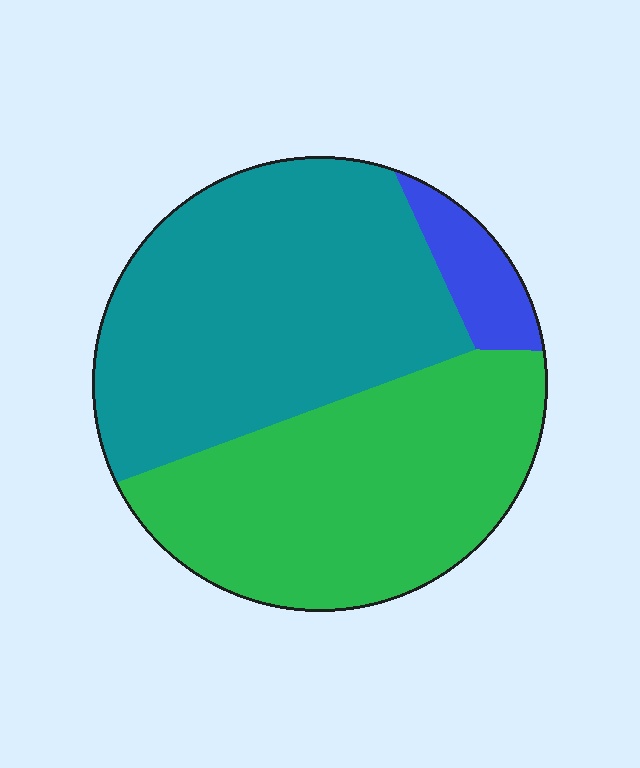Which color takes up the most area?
Teal, at roughly 50%.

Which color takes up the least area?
Blue, at roughly 5%.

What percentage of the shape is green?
Green covers 43% of the shape.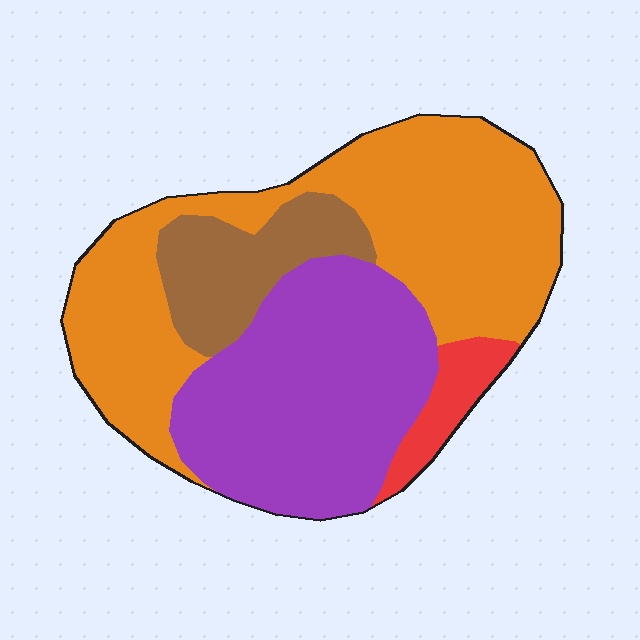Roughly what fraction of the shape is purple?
Purple covers about 35% of the shape.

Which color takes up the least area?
Red, at roughly 5%.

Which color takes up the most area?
Orange, at roughly 45%.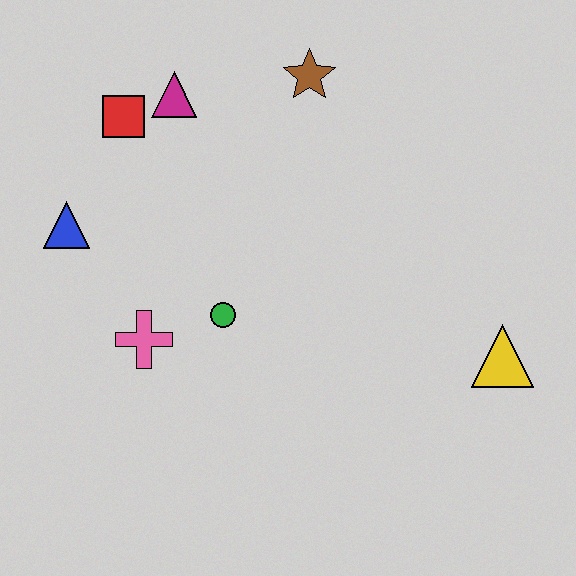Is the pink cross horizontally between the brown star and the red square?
Yes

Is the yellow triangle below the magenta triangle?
Yes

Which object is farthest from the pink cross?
The yellow triangle is farthest from the pink cross.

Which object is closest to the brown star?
The magenta triangle is closest to the brown star.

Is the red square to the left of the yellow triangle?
Yes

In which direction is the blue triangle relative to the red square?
The blue triangle is below the red square.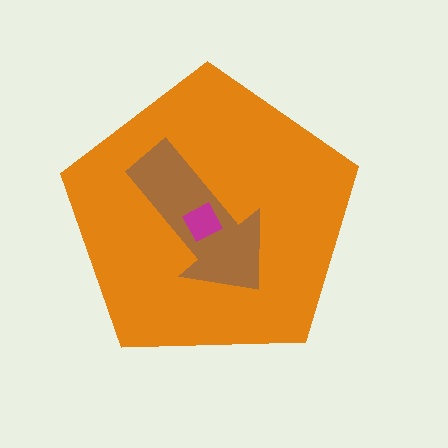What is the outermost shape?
The orange pentagon.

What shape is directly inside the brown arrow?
The magenta diamond.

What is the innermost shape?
The magenta diamond.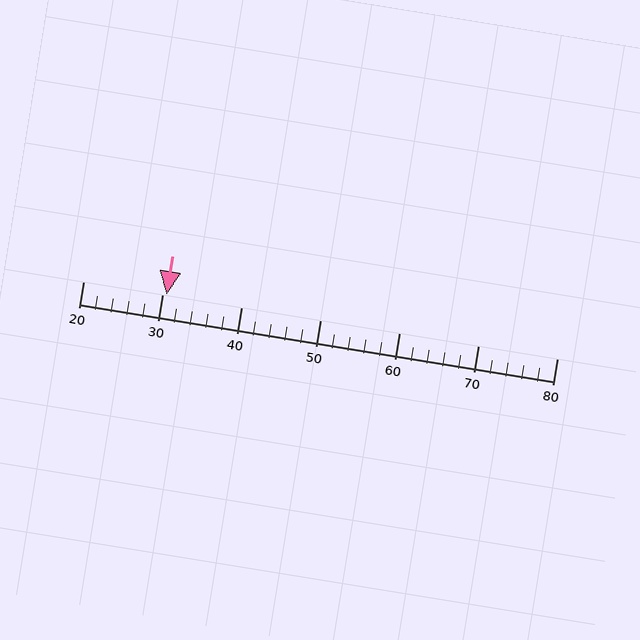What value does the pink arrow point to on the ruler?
The pink arrow points to approximately 31.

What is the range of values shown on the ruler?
The ruler shows values from 20 to 80.